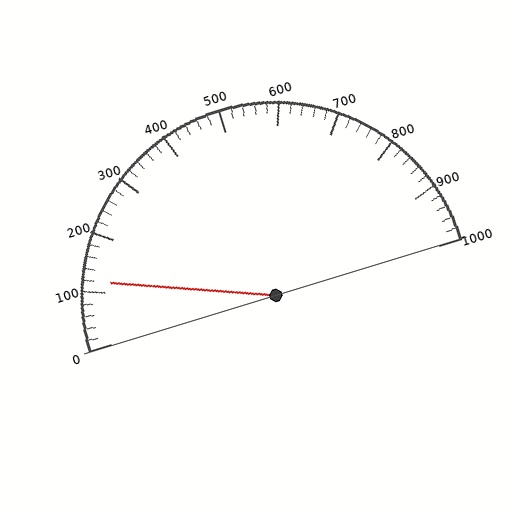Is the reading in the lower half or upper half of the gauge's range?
The reading is in the lower half of the range (0 to 1000).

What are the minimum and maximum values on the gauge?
The gauge ranges from 0 to 1000.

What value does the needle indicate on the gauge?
The needle indicates approximately 120.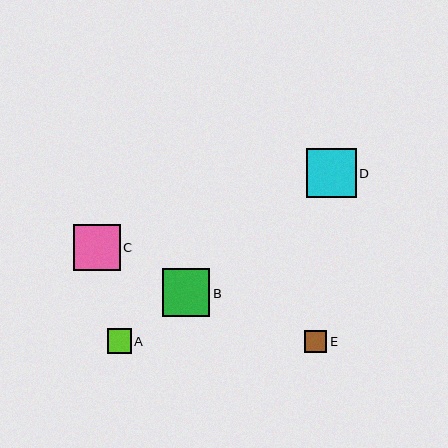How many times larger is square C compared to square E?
Square C is approximately 2.1 times the size of square E.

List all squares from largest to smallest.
From largest to smallest: D, B, C, A, E.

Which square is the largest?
Square D is the largest with a size of approximately 50 pixels.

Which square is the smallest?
Square E is the smallest with a size of approximately 22 pixels.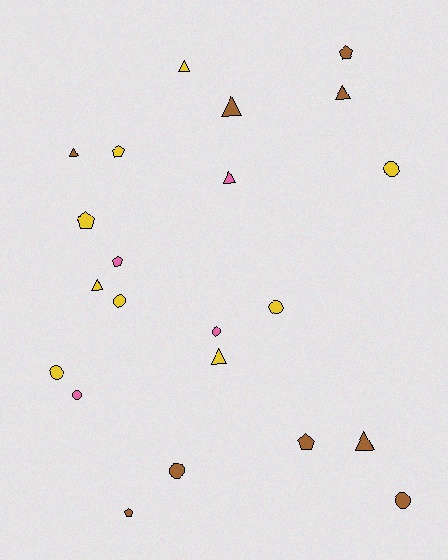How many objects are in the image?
There are 22 objects.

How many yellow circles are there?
There are 4 yellow circles.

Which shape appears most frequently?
Triangle, with 8 objects.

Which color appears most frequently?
Yellow, with 9 objects.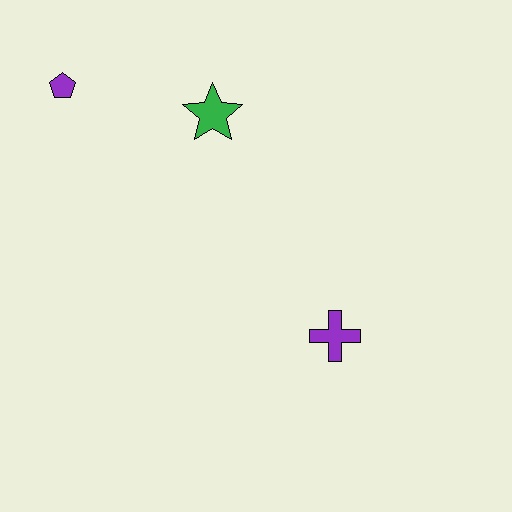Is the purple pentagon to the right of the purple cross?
No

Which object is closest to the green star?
The purple pentagon is closest to the green star.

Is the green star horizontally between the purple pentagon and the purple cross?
Yes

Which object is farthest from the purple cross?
The purple pentagon is farthest from the purple cross.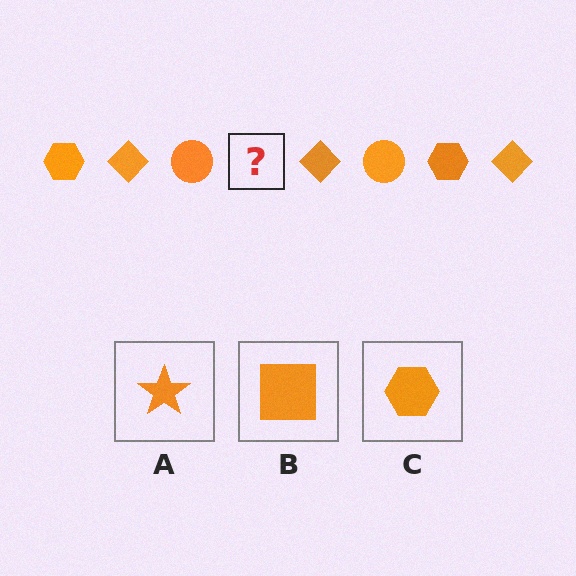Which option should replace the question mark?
Option C.